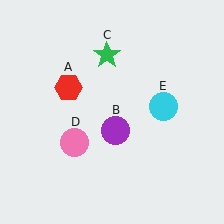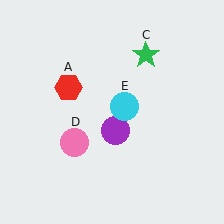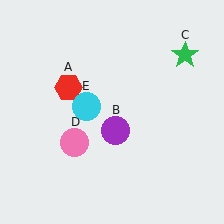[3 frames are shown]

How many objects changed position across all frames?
2 objects changed position: green star (object C), cyan circle (object E).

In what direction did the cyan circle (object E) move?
The cyan circle (object E) moved left.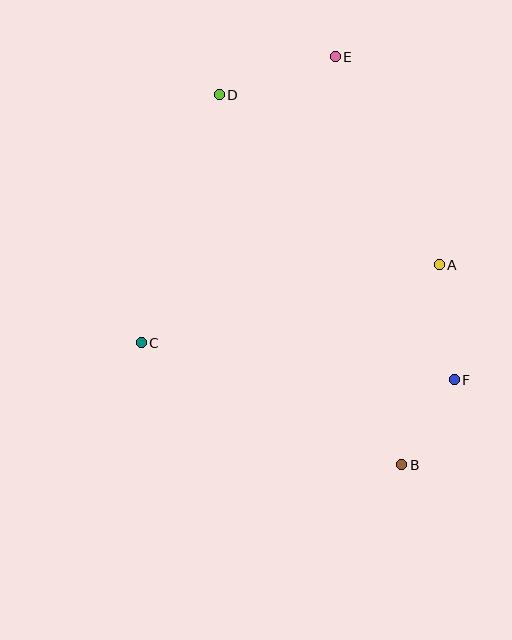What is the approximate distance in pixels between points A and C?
The distance between A and C is approximately 308 pixels.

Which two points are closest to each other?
Points B and F are closest to each other.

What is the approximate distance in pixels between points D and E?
The distance between D and E is approximately 122 pixels.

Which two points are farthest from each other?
Points B and E are farthest from each other.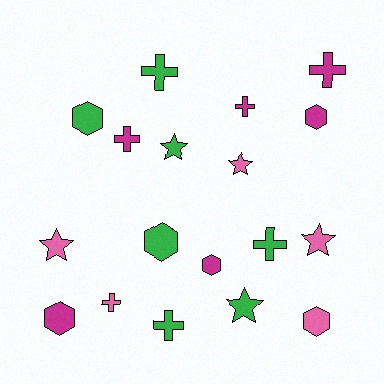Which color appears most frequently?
Green, with 7 objects.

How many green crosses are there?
There are 3 green crosses.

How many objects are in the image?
There are 18 objects.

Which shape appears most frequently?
Cross, with 7 objects.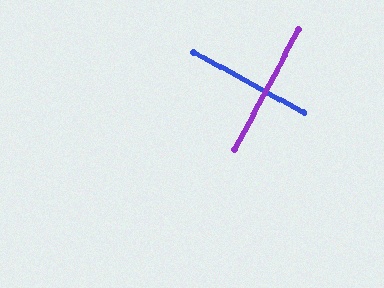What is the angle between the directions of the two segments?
Approximately 89 degrees.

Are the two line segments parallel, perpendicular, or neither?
Perpendicular — they meet at approximately 89°.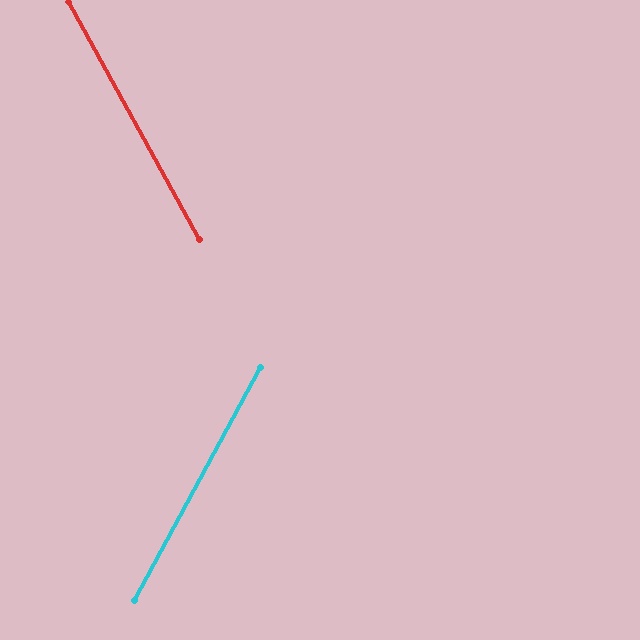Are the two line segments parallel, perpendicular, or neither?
Neither parallel nor perpendicular — they differ by about 57°.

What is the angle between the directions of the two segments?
Approximately 57 degrees.